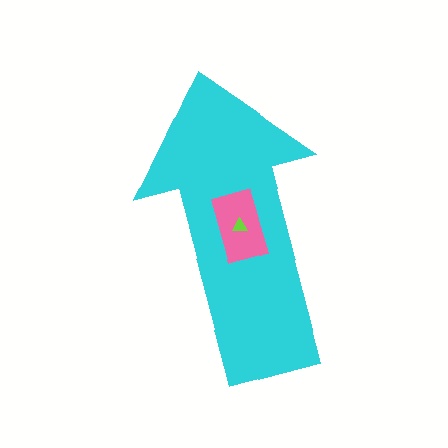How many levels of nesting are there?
3.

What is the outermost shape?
The cyan arrow.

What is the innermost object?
The lime triangle.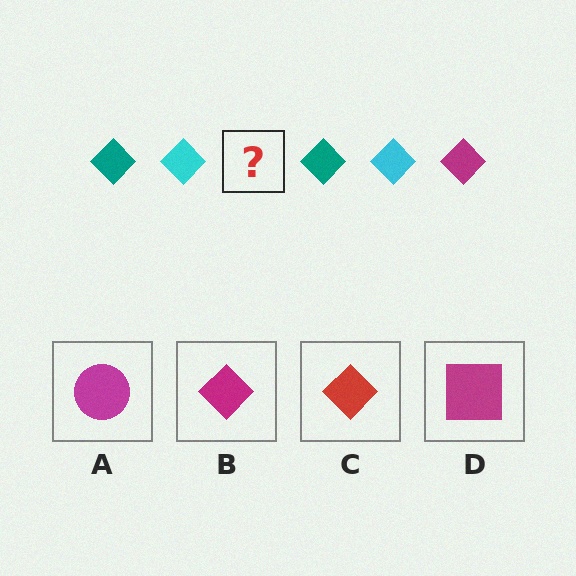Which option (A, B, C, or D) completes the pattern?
B.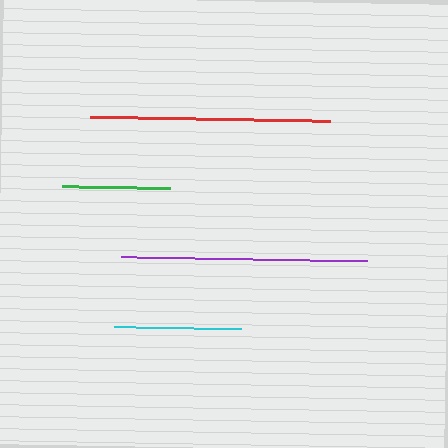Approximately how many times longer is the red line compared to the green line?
The red line is approximately 2.2 times the length of the green line.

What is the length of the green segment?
The green segment is approximately 108 pixels long.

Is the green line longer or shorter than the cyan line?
The cyan line is longer than the green line.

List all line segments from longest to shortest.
From longest to shortest: purple, red, cyan, green.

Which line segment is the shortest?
The green line is the shortest at approximately 108 pixels.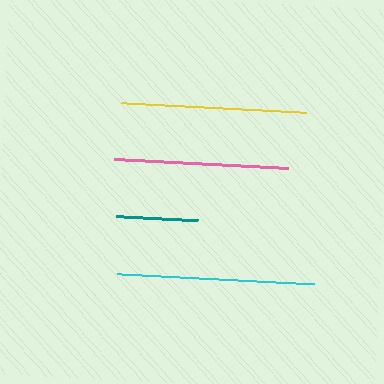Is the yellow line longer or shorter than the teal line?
The yellow line is longer than the teal line.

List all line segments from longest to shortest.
From longest to shortest: cyan, yellow, pink, teal.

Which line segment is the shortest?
The teal line is the shortest at approximately 83 pixels.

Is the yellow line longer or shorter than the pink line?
The yellow line is longer than the pink line.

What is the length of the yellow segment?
The yellow segment is approximately 185 pixels long.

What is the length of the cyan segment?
The cyan segment is approximately 198 pixels long.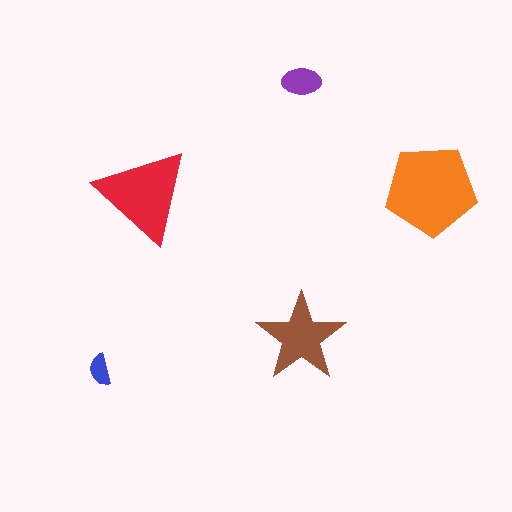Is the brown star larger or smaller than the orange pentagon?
Smaller.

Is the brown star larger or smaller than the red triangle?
Smaller.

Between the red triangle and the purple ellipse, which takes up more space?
The red triangle.